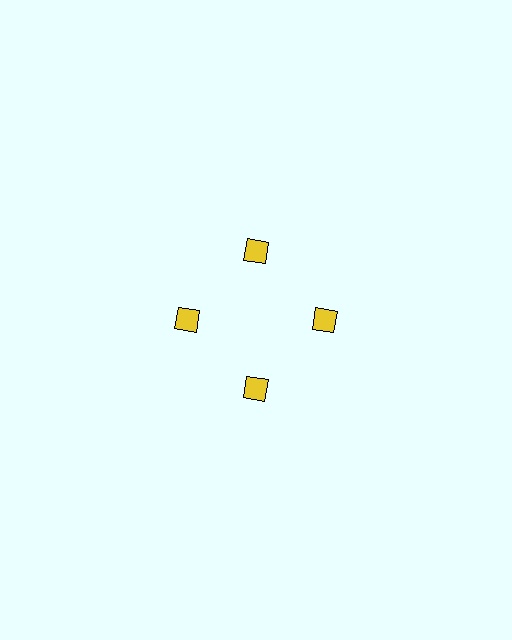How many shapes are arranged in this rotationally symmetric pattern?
There are 4 shapes, arranged in 4 groups of 1.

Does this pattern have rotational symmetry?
Yes, this pattern has 4-fold rotational symmetry. It looks the same after rotating 90 degrees around the center.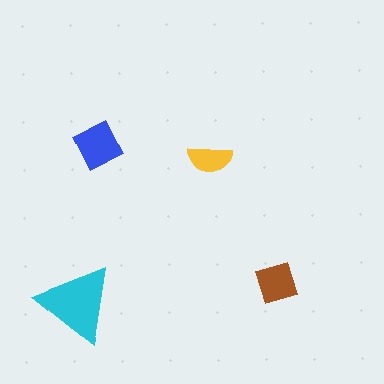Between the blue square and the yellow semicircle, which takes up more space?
The blue square.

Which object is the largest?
The cyan triangle.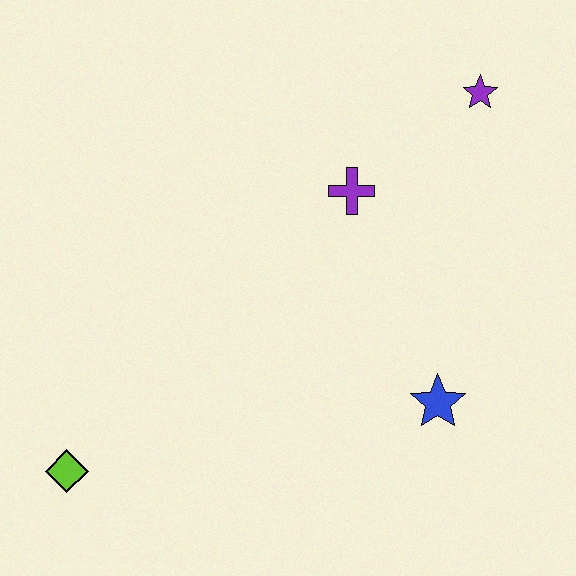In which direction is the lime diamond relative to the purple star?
The lime diamond is to the left of the purple star.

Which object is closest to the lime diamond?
The blue star is closest to the lime diamond.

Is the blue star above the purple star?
No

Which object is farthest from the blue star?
The lime diamond is farthest from the blue star.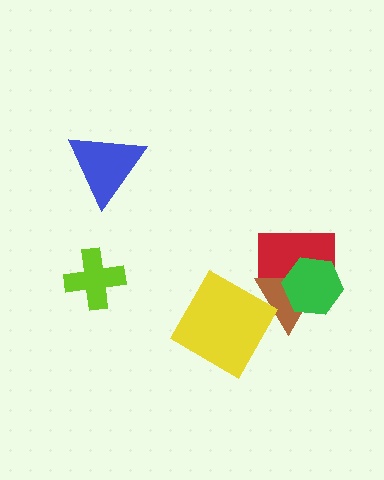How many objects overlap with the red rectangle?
2 objects overlap with the red rectangle.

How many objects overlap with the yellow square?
1 object overlaps with the yellow square.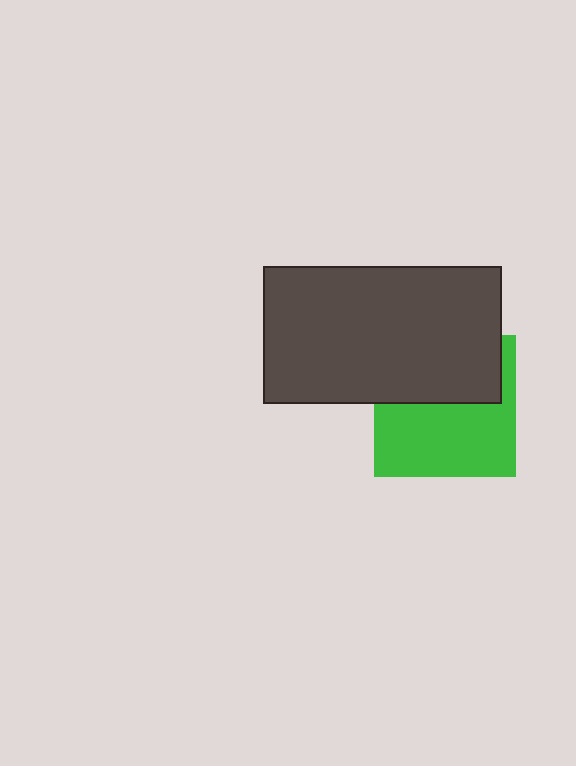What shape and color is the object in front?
The object in front is a dark gray rectangle.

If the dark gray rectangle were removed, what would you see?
You would see the complete green square.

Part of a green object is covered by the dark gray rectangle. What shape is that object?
It is a square.